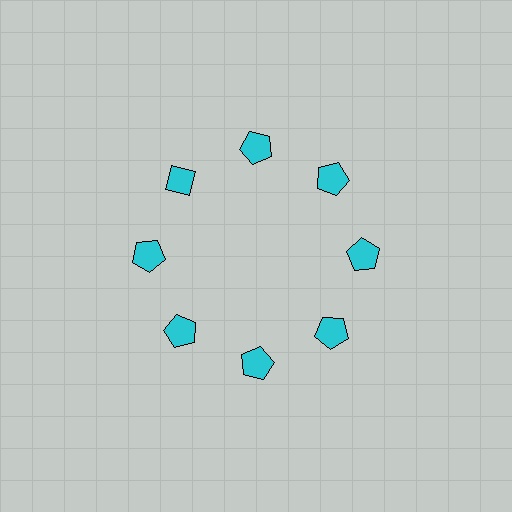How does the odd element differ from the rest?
It has a different shape: diamond instead of pentagon.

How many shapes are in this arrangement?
There are 8 shapes arranged in a ring pattern.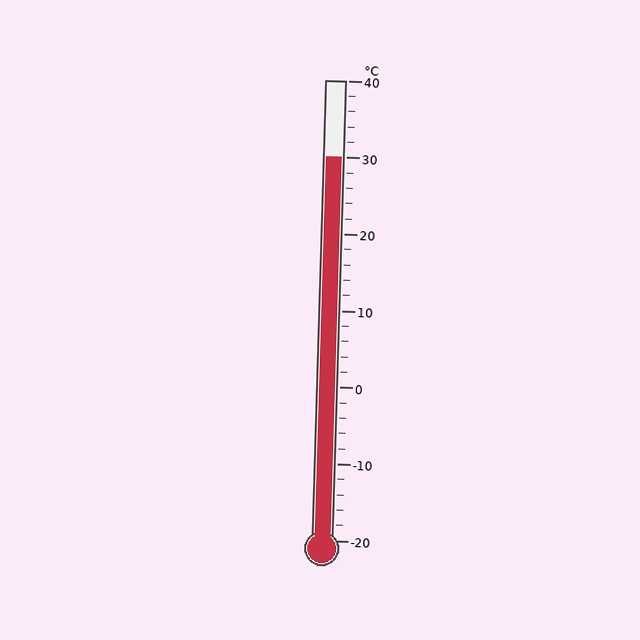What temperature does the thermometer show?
The thermometer shows approximately 30°C.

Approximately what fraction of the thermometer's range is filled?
The thermometer is filled to approximately 85% of its range.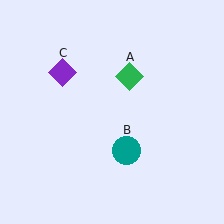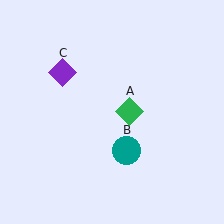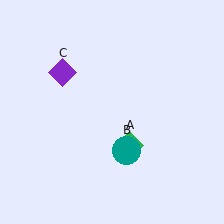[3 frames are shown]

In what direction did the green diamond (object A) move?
The green diamond (object A) moved down.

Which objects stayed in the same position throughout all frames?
Teal circle (object B) and purple diamond (object C) remained stationary.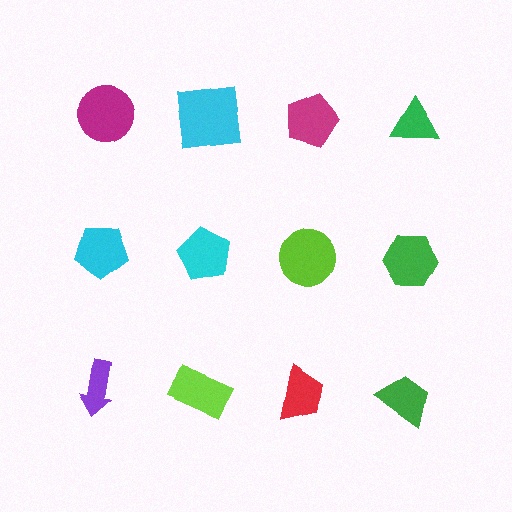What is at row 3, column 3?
A red trapezoid.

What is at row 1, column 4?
A green triangle.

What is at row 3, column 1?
A purple arrow.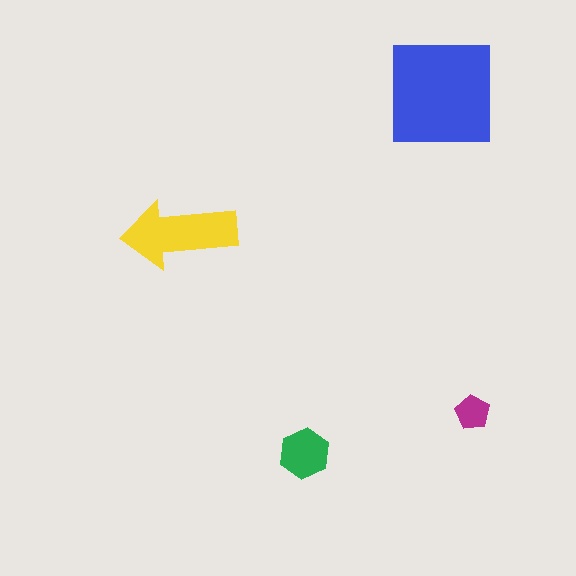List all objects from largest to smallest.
The blue square, the yellow arrow, the green hexagon, the magenta pentagon.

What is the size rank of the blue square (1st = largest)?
1st.